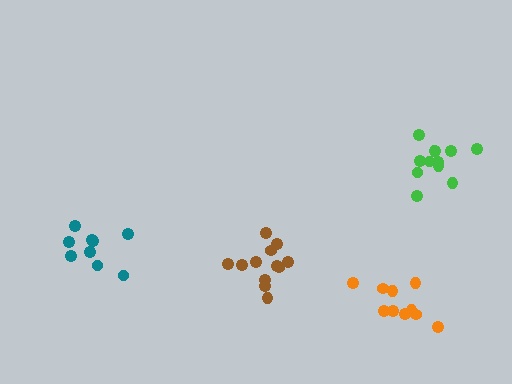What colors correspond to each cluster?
The clusters are colored: orange, green, teal, brown.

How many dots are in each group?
Group 1: 10 dots, Group 2: 12 dots, Group 3: 9 dots, Group 4: 12 dots (43 total).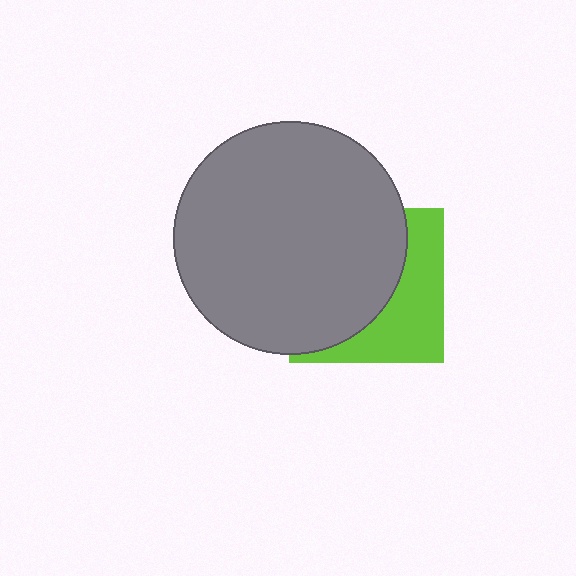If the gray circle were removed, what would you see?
You would see the complete lime square.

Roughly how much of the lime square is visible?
A small part of it is visible (roughly 40%).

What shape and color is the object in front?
The object in front is a gray circle.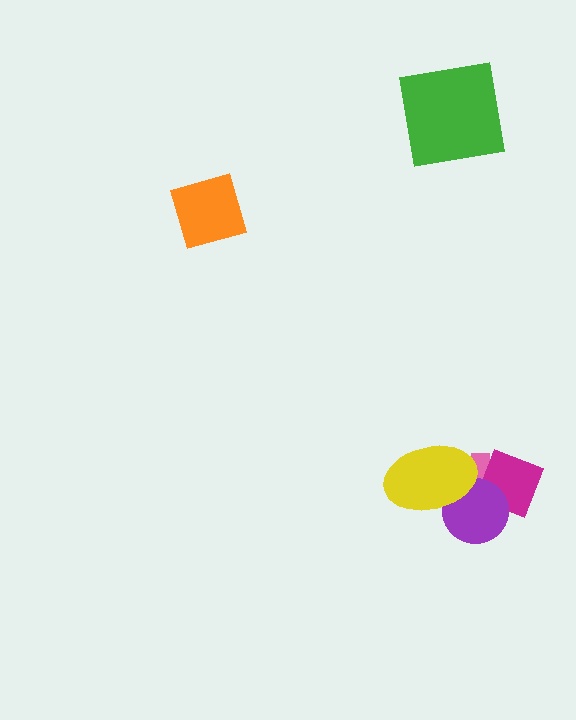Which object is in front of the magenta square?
The purple circle is in front of the magenta square.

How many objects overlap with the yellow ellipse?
2 objects overlap with the yellow ellipse.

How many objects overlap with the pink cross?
3 objects overlap with the pink cross.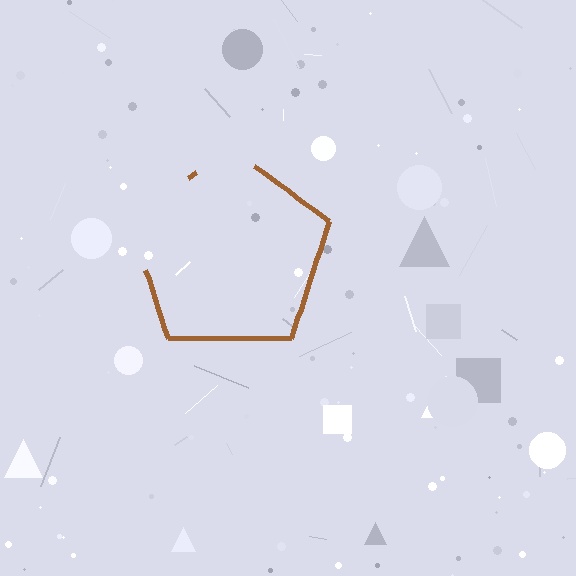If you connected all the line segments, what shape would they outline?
They would outline a pentagon.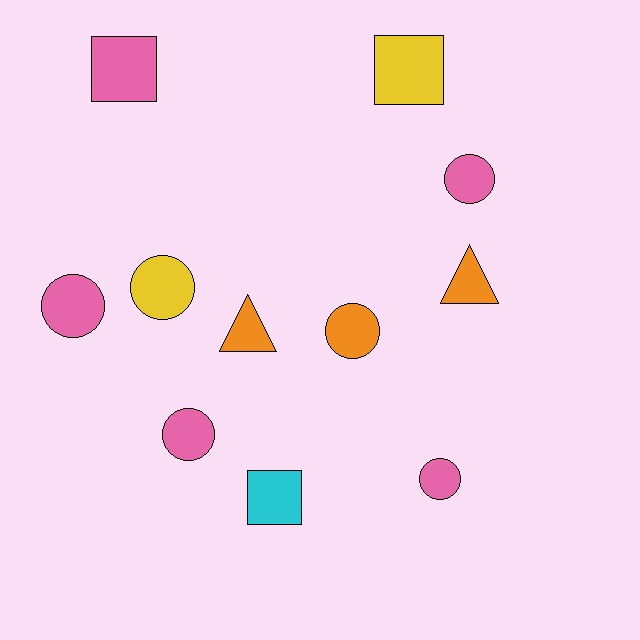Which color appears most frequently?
Pink, with 5 objects.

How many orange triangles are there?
There are 2 orange triangles.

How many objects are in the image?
There are 11 objects.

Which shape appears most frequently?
Circle, with 6 objects.